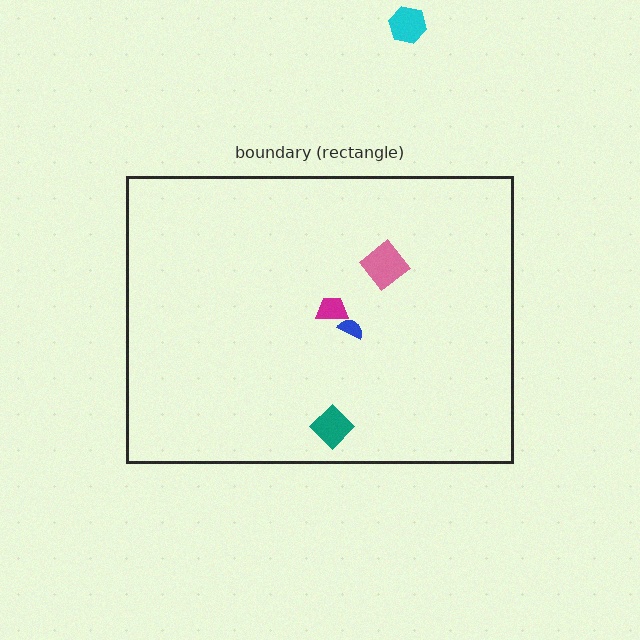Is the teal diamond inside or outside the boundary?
Inside.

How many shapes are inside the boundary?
4 inside, 1 outside.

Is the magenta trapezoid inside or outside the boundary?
Inside.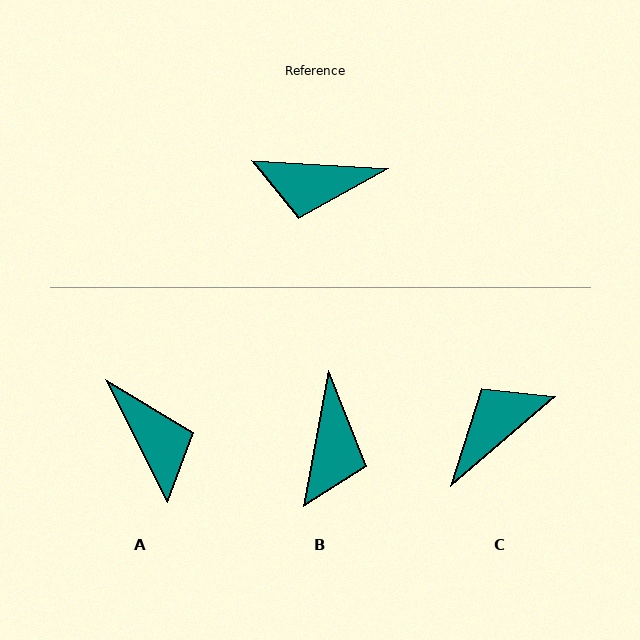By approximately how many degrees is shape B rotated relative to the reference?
Approximately 83 degrees counter-clockwise.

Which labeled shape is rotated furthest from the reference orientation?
C, about 136 degrees away.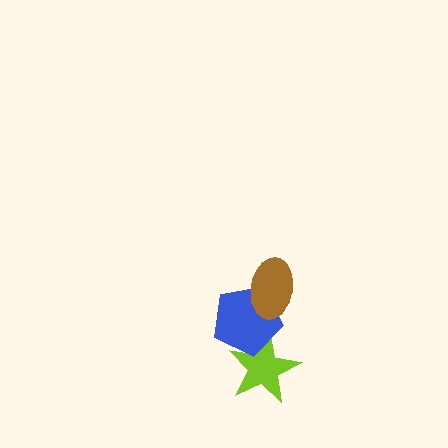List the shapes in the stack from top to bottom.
From top to bottom: the brown ellipse, the blue pentagon, the lime star.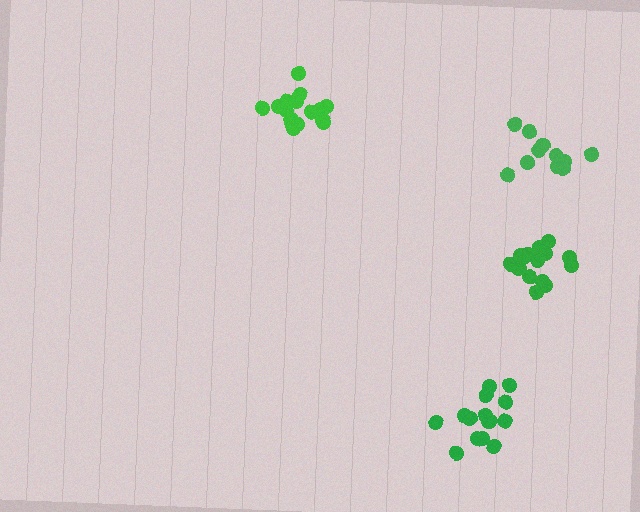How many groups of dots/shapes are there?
There are 4 groups.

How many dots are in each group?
Group 1: 12 dots, Group 2: 16 dots, Group 3: 16 dots, Group 4: 15 dots (59 total).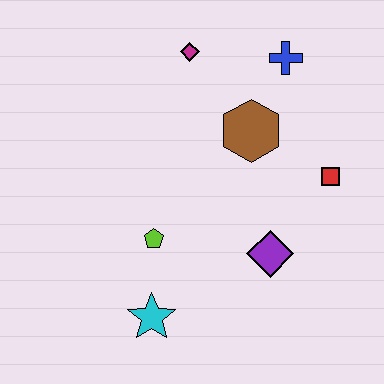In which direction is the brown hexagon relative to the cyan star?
The brown hexagon is above the cyan star.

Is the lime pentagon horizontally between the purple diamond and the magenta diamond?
No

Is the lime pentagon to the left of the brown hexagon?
Yes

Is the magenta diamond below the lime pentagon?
No